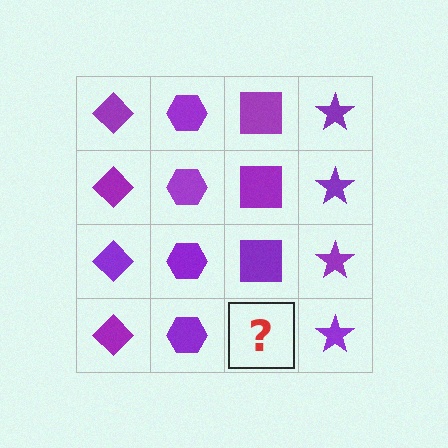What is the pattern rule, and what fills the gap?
The rule is that each column has a consistent shape. The gap should be filled with a purple square.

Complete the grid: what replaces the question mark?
The question mark should be replaced with a purple square.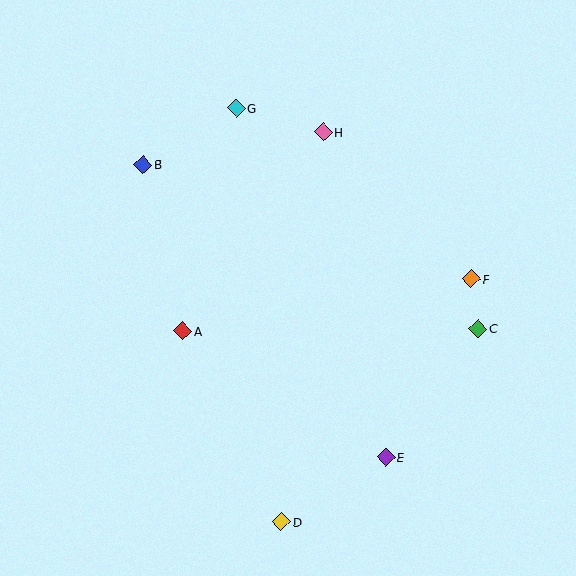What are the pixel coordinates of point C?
Point C is at (478, 329).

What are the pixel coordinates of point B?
Point B is at (143, 165).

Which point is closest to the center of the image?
Point A at (183, 331) is closest to the center.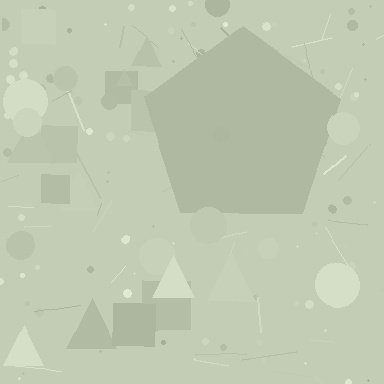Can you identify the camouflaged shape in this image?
The camouflaged shape is a pentagon.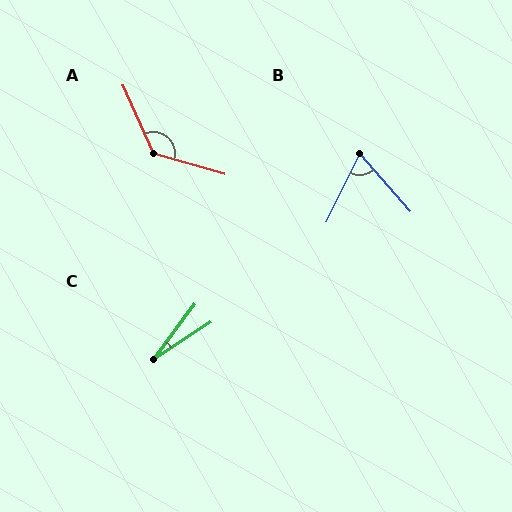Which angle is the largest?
A, at approximately 130 degrees.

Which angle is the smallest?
C, at approximately 20 degrees.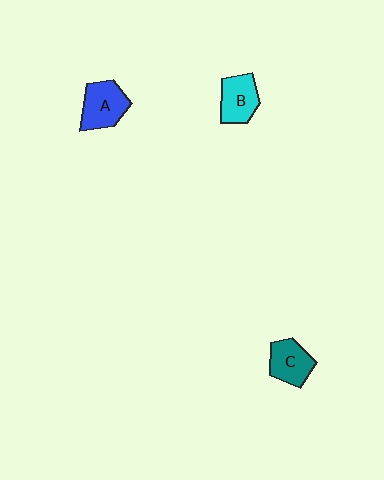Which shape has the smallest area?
Shape C (teal).